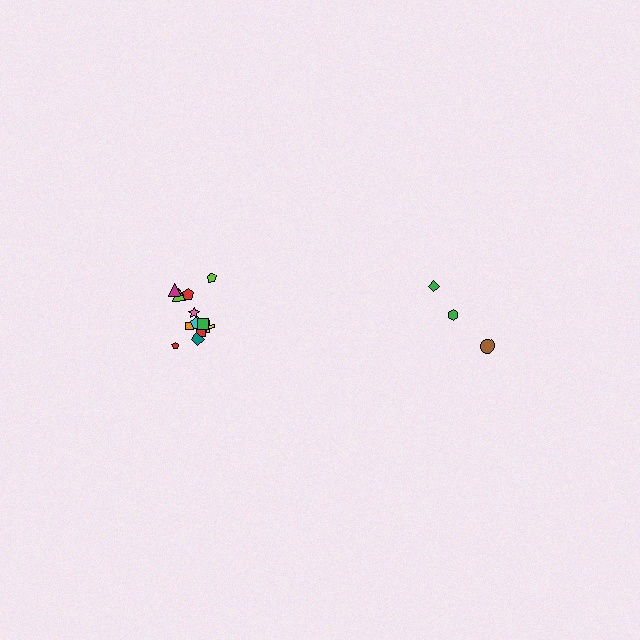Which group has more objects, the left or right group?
The left group.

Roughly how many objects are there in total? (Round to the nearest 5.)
Roughly 15 objects in total.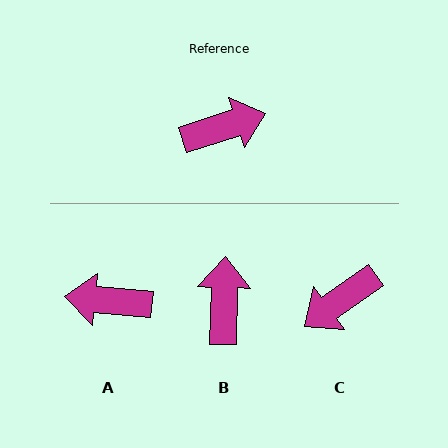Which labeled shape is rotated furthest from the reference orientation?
C, about 162 degrees away.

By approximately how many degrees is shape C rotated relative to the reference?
Approximately 162 degrees clockwise.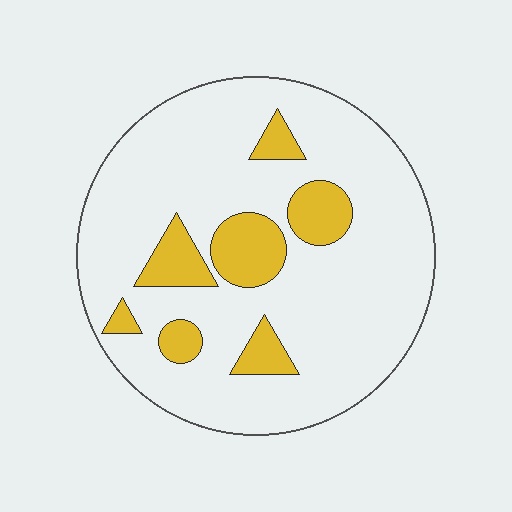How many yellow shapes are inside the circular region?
7.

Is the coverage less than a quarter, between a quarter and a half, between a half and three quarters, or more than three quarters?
Less than a quarter.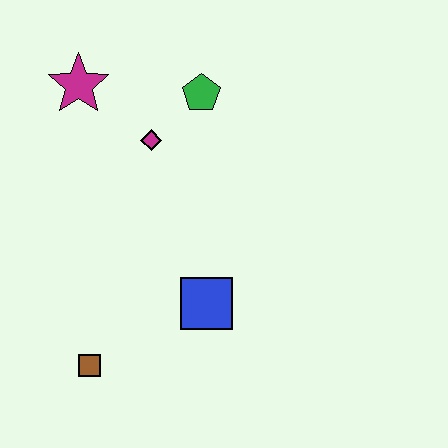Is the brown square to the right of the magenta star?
Yes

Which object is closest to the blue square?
The brown square is closest to the blue square.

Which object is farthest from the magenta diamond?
The brown square is farthest from the magenta diamond.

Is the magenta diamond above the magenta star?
No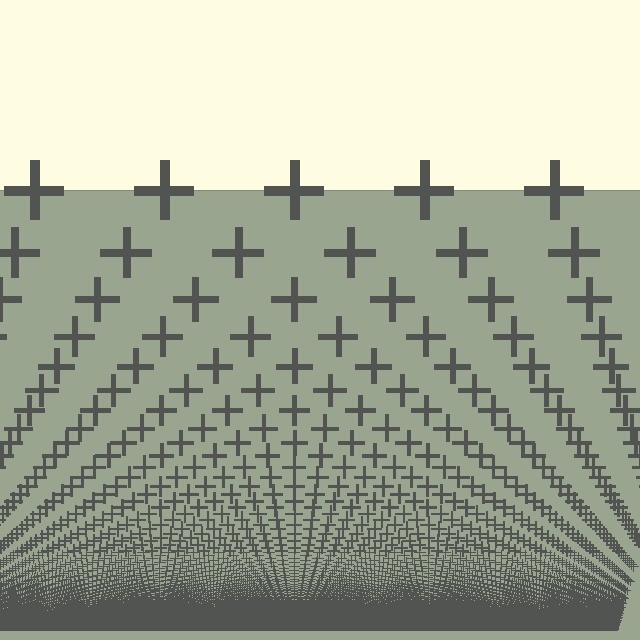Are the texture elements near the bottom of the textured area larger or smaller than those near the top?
Smaller. The gradient is inverted — elements near the bottom are smaller and denser.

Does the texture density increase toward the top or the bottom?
Density increases toward the bottom.